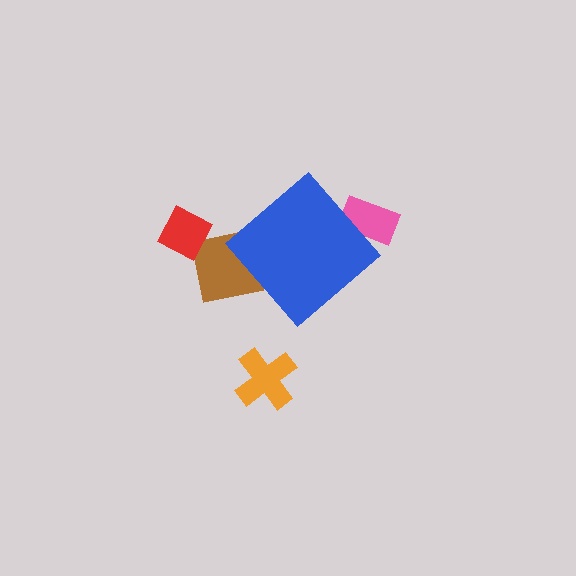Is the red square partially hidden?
No, the red square is fully visible.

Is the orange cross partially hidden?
No, the orange cross is fully visible.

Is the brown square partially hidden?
Yes, the brown square is partially hidden behind the blue diamond.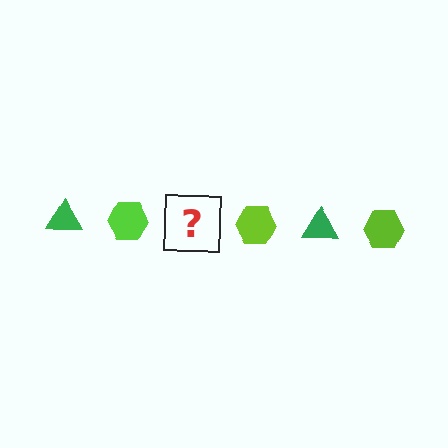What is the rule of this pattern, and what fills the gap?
The rule is that the pattern alternates between green triangle and lime hexagon. The gap should be filled with a green triangle.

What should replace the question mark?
The question mark should be replaced with a green triangle.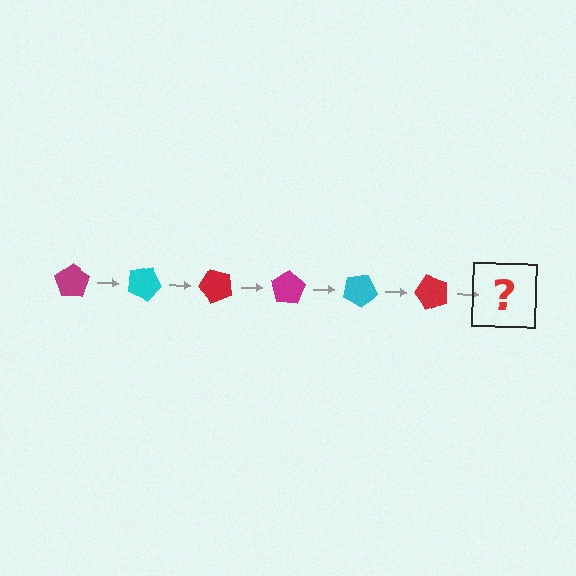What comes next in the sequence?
The next element should be a magenta pentagon, rotated 150 degrees from the start.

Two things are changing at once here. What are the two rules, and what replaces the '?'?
The two rules are that it rotates 25 degrees each step and the color cycles through magenta, cyan, and red. The '?' should be a magenta pentagon, rotated 150 degrees from the start.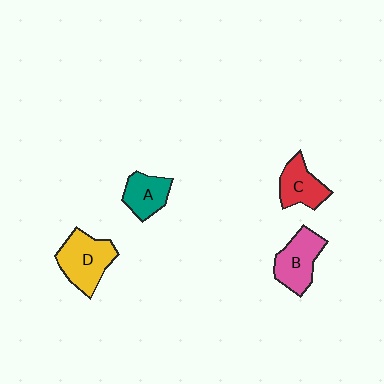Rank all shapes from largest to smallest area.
From largest to smallest: D (yellow), B (pink), C (red), A (teal).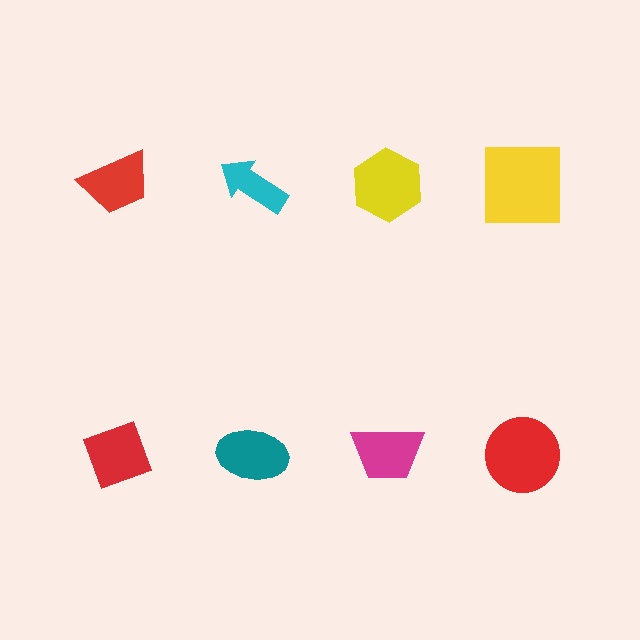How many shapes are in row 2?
4 shapes.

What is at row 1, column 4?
A yellow square.